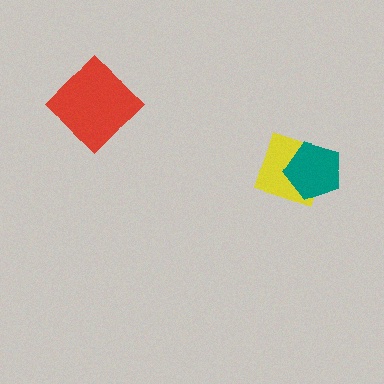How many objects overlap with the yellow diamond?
1 object overlaps with the yellow diamond.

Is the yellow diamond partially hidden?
Yes, it is partially covered by another shape.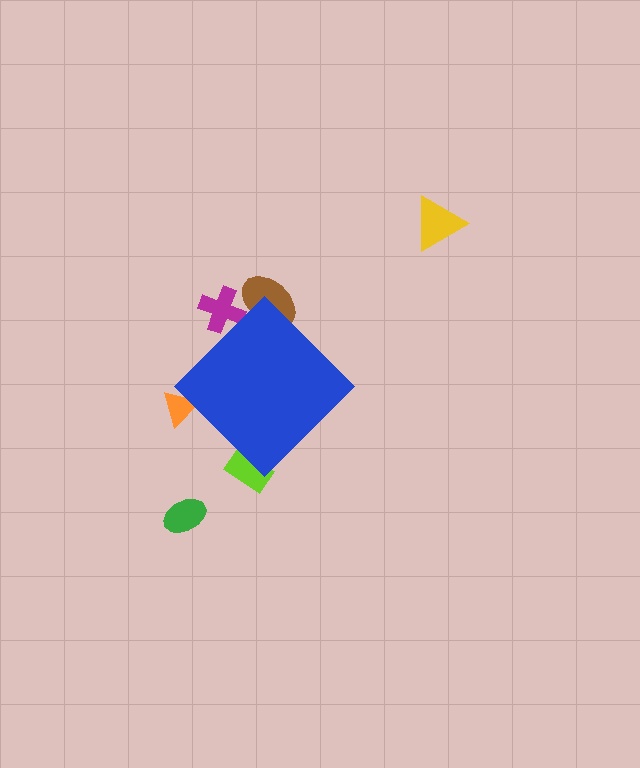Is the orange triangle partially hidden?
Yes, the orange triangle is partially hidden behind the blue diamond.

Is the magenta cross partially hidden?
Yes, the magenta cross is partially hidden behind the blue diamond.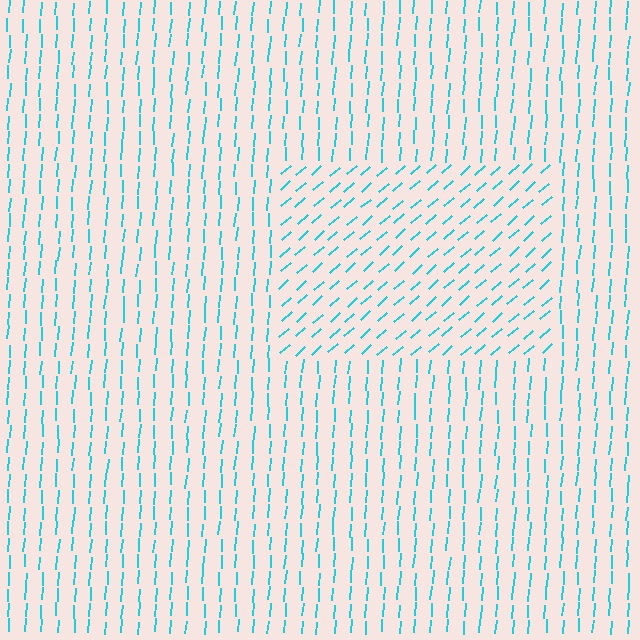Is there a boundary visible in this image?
Yes, there is a texture boundary formed by a change in line orientation.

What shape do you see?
I see a rectangle.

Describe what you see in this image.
The image is filled with small cyan line segments. A rectangle region in the image has lines oriented differently from the surrounding lines, creating a visible texture boundary.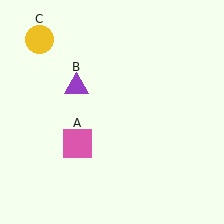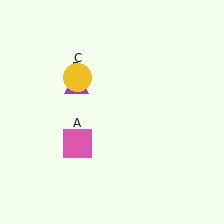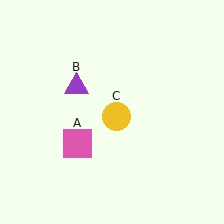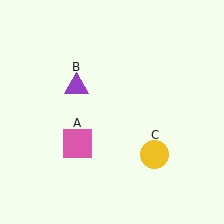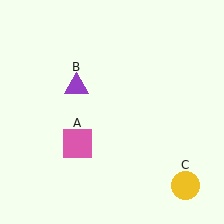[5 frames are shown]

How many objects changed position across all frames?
1 object changed position: yellow circle (object C).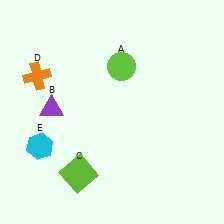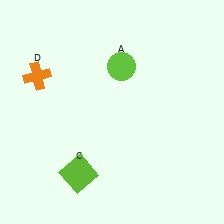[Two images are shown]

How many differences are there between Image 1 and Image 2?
There are 2 differences between the two images.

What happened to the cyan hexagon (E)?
The cyan hexagon (E) was removed in Image 2. It was in the bottom-left area of Image 1.